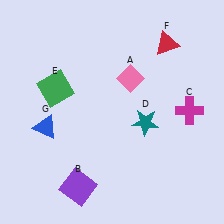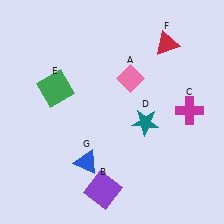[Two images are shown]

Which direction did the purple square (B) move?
The purple square (B) moved right.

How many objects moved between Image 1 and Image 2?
2 objects moved between the two images.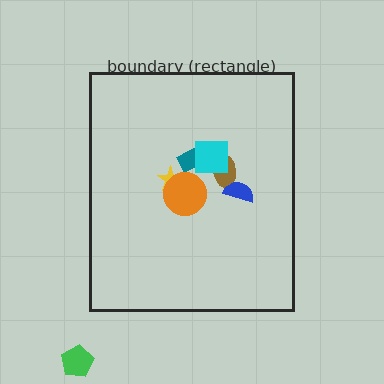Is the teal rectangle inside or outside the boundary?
Inside.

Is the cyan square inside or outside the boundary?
Inside.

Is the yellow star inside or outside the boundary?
Inside.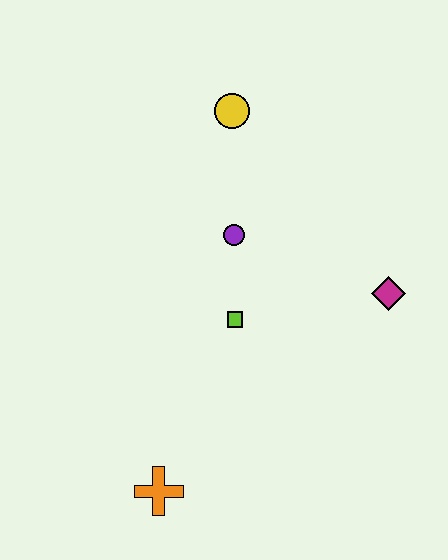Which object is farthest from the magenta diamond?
The orange cross is farthest from the magenta diamond.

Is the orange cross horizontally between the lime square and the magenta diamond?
No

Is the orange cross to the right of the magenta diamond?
No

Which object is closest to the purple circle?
The lime square is closest to the purple circle.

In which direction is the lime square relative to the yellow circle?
The lime square is below the yellow circle.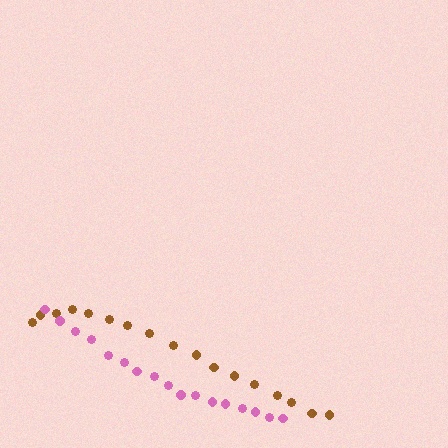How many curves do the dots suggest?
There are 2 distinct paths.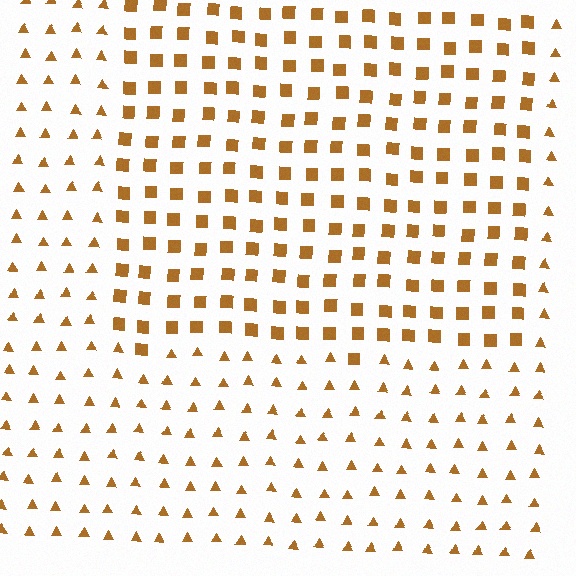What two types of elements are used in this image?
The image uses squares inside the rectangle region and triangles outside it.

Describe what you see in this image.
The image is filled with small brown elements arranged in a uniform grid. A rectangle-shaped region contains squares, while the surrounding area contains triangles. The boundary is defined purely by the change in element shape.